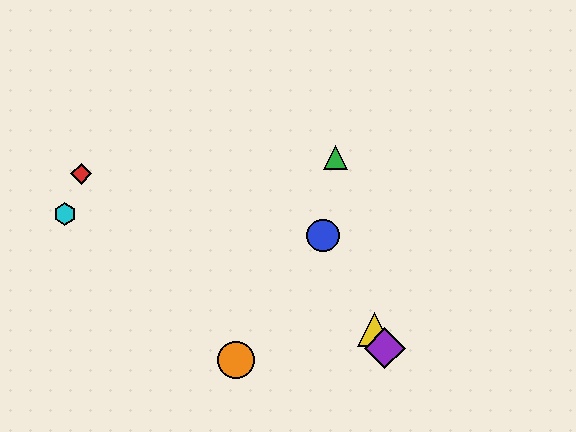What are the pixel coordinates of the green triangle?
The green triangle is at (335, 157).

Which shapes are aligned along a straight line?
The blue circle, the yellow triangle, the purple diamond are aligned along a straight line.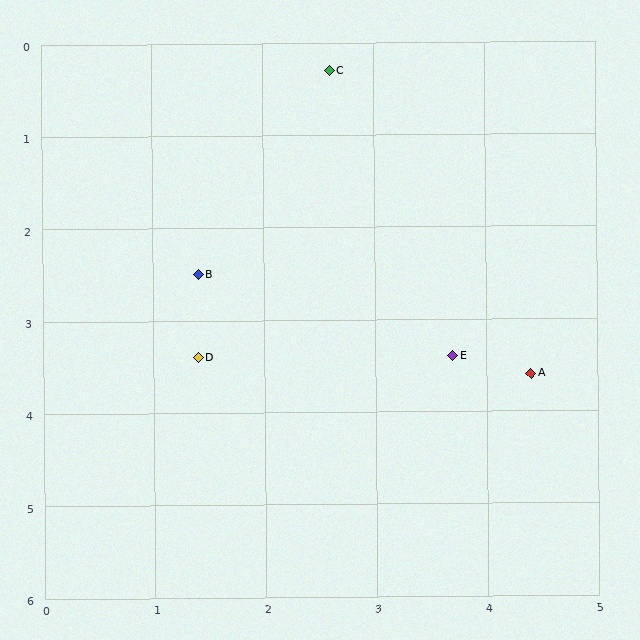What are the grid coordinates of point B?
Point B is at approximately (1.4, 2.5).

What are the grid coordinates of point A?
Point A is at approximately (4.4, 3.6).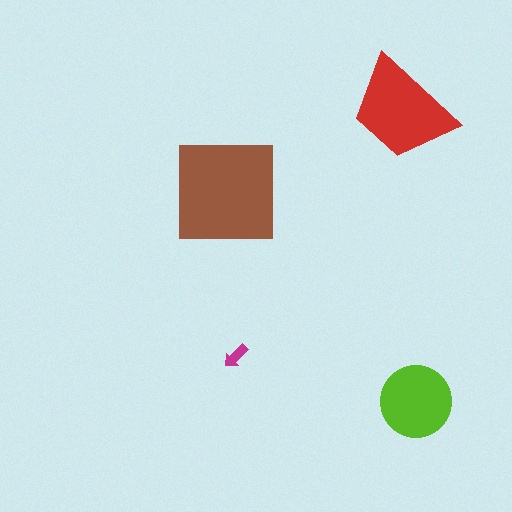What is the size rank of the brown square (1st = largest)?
1st.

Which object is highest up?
The red trapezoid is topmost.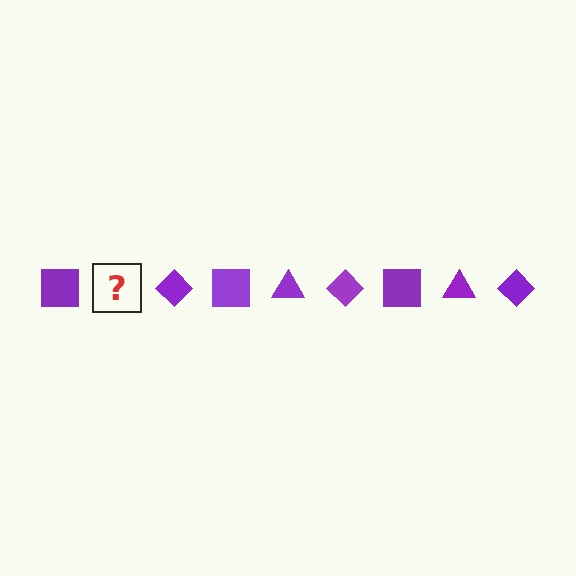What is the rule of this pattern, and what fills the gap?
The rule is that the pattern cycles through square, triangle, diamond shapes in purple. The gap should be filled with a purple triangle.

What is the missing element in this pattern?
The missing element is a purple triangle.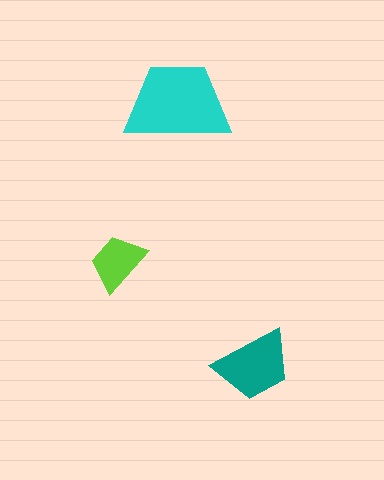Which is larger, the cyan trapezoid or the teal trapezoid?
The cyan one.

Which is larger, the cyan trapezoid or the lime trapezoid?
The cyan one.